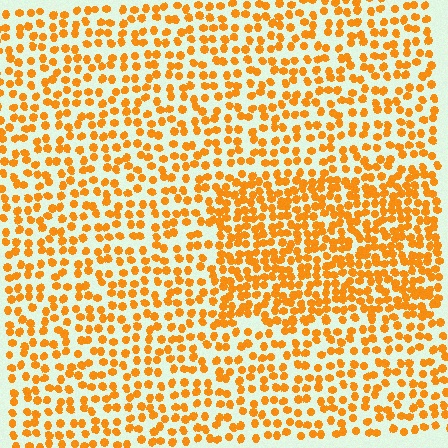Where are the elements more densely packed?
The elements are more densely packed inside the rectangle boundary.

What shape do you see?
I see a rectangle.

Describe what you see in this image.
The image contains small orange elements arranged at two different densities. A rectangle-shaped region is visible where the elements are more densely packed than the surrounding area.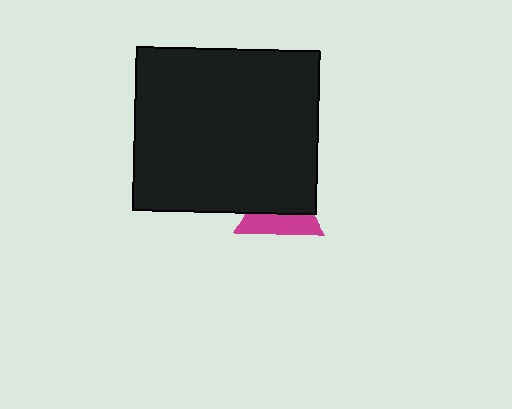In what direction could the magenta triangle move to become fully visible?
The magenta triangle could move down. That would shift it out from behind the black rectangle entirely.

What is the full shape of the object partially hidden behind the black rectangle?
The partially hidden object is a magenta triangle.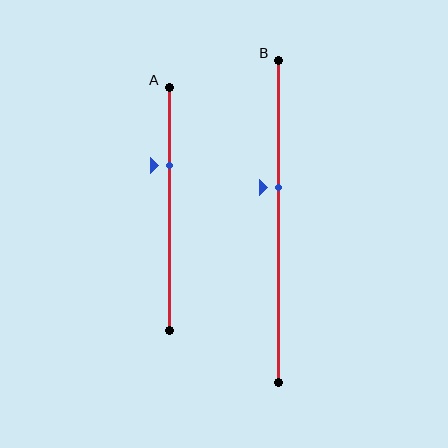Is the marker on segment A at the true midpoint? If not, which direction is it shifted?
No, the marker on segment A is shifted upward by about 18% of the segment length.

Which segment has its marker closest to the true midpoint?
Segment B has its marker closest to the true midpoint.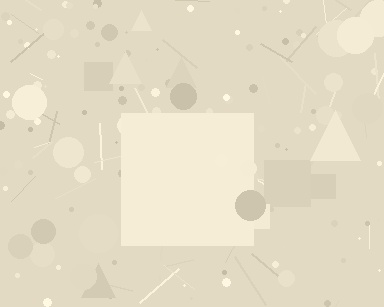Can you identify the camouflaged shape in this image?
The camouflaged shape is a square.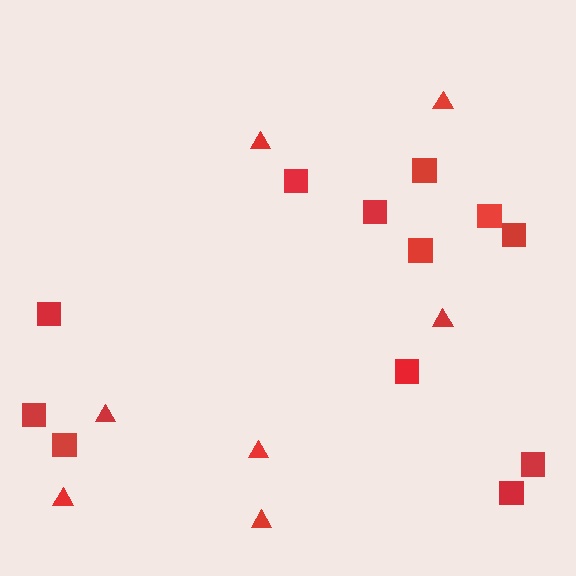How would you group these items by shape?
There are 2 groups: one group of triangles (7) and one group of squares (12).